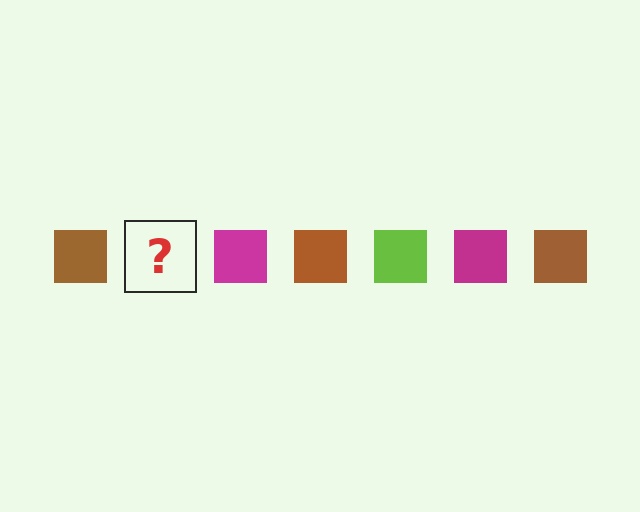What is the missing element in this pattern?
The missing element is a lime square.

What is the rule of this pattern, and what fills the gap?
The rule is that the pattern cycles through brown, lime, magenta squares. The gap should be filled with a lime square.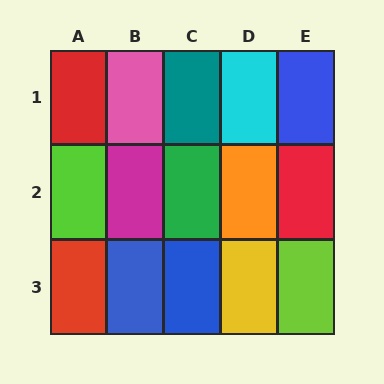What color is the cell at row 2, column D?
Orange.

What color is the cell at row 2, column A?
Lime.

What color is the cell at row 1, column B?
Pink.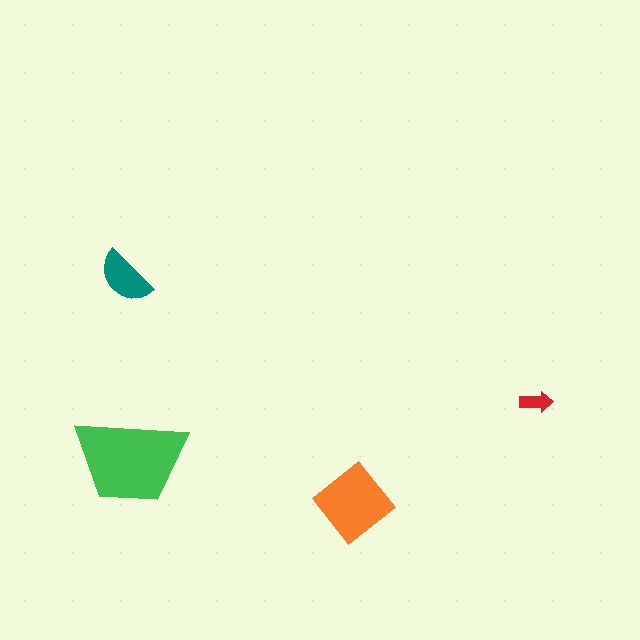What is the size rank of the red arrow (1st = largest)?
4th.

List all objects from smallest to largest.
The red arrow, the teal semicircle, the orange diamond, the green trapezoid.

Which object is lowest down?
The orange diamond is bottommost.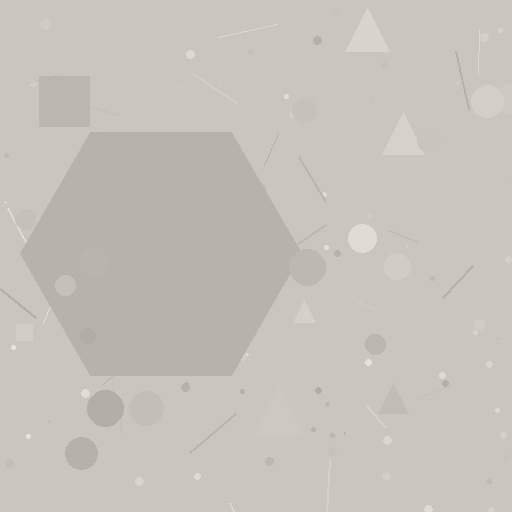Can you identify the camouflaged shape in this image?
The camouflaged shape is a hexagon.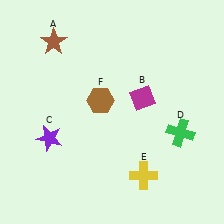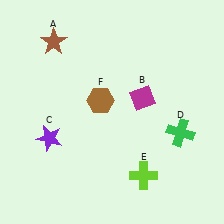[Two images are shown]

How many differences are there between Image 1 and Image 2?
There is 1 difference between the two images.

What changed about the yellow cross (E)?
In Image 1, E is yellow. In Image 2, it changed to lime.